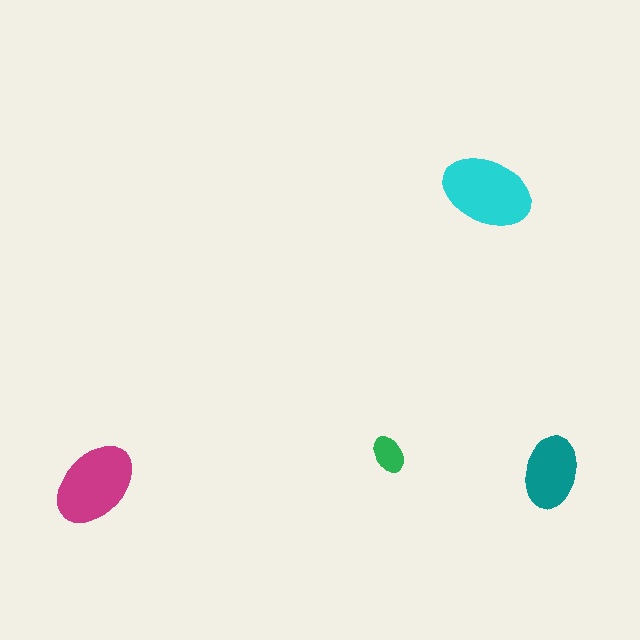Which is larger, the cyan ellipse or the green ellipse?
The cyan one.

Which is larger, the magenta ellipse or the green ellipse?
The magenta one.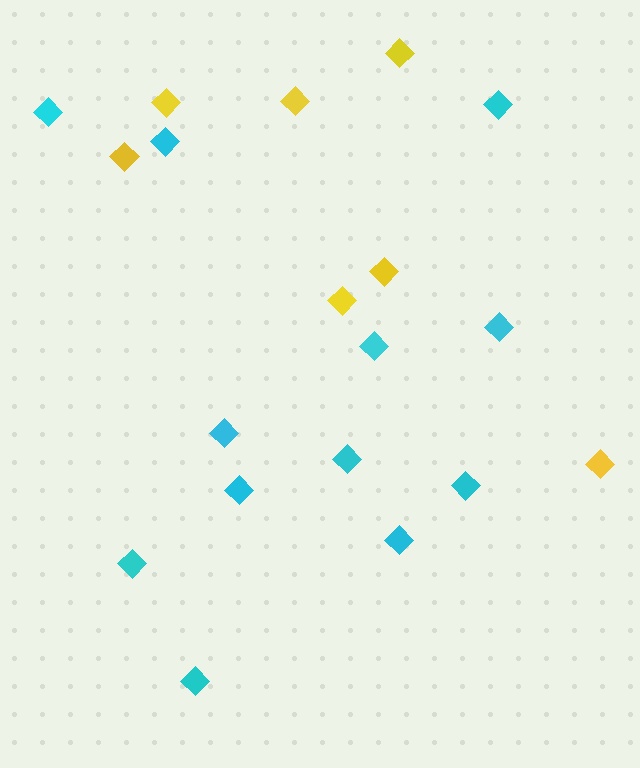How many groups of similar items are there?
There are 2 groups: one group of yellow diamonds (7) and one group of cyan diamonds (12).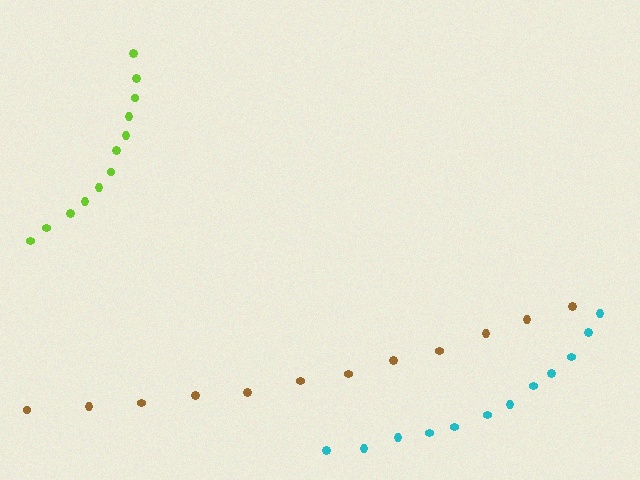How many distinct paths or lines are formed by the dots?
There are 3 distinct paths.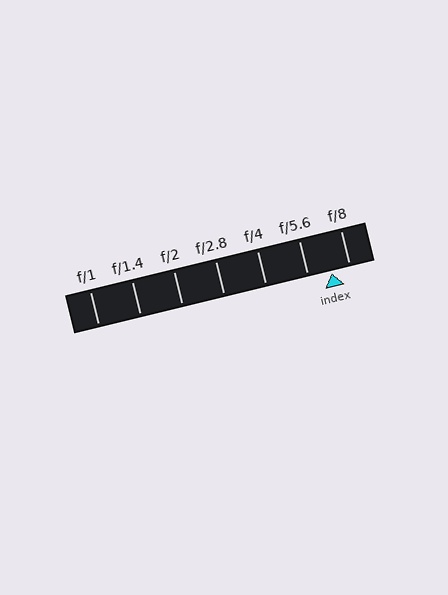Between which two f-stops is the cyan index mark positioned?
The index mark is between f/5.6 and f/8.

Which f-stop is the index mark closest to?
The index mark is closest to f/8.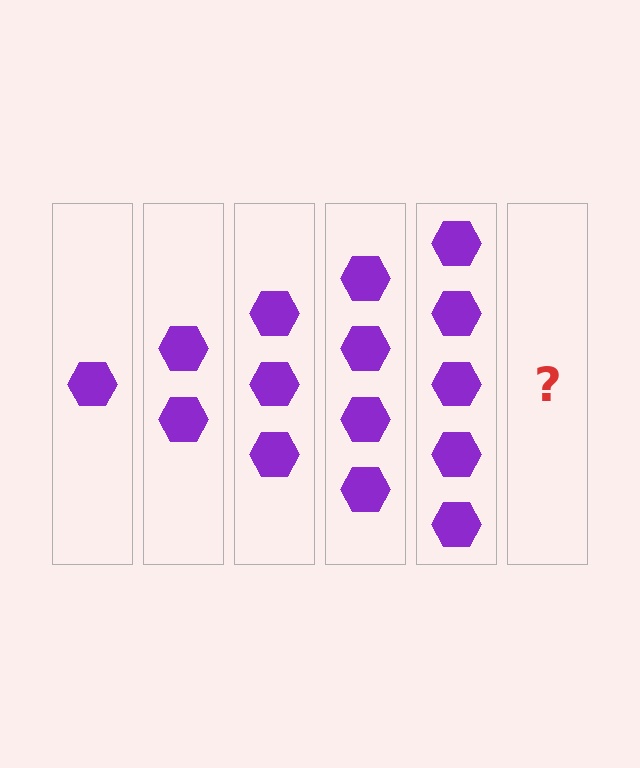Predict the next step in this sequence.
The next step is 6 hexagons.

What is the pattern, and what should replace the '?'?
The pattern is that each step adds one more hexagon. The '?' should be 6 hexagons.